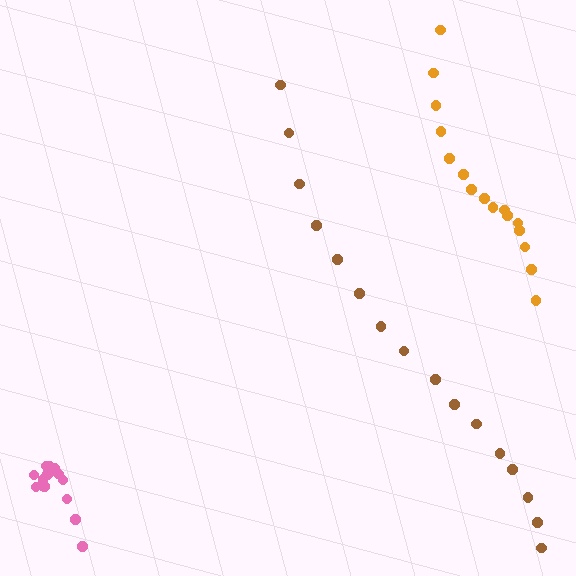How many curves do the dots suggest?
There are 3 distinct paths.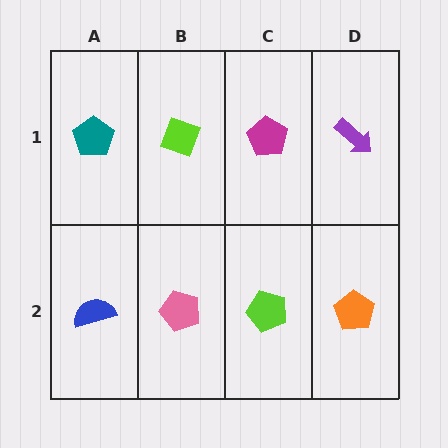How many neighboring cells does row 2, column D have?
2.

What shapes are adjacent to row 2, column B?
A lime diamond (row 1, column B), a blue semicircle (row 2, column A), a lime pentagon (row 2, column C).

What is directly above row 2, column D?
A purple arrow.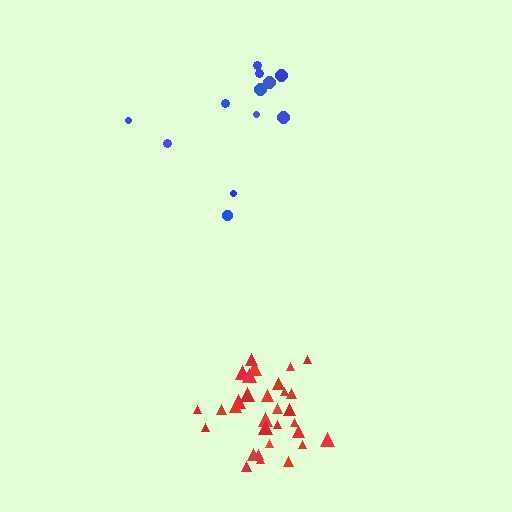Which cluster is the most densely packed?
Red.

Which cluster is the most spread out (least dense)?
Blue.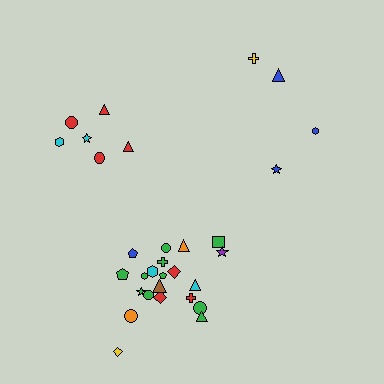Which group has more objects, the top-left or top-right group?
The top-left group.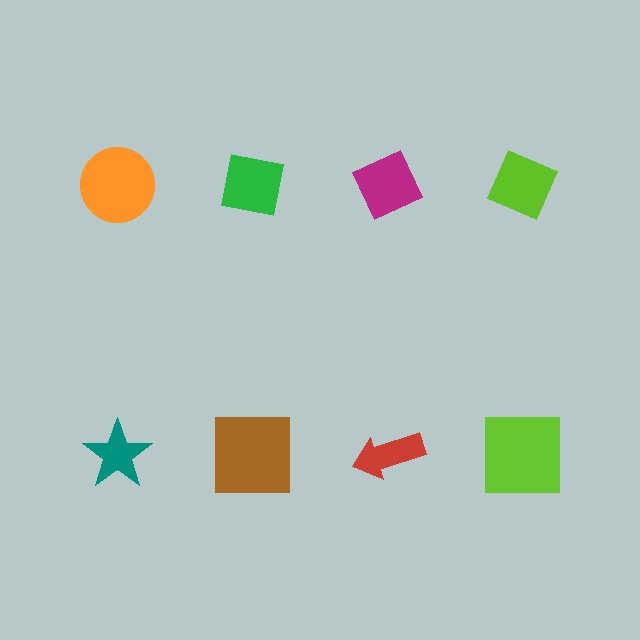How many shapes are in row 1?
4 shapes.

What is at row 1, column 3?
A magenta diamond.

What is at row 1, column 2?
A green square.